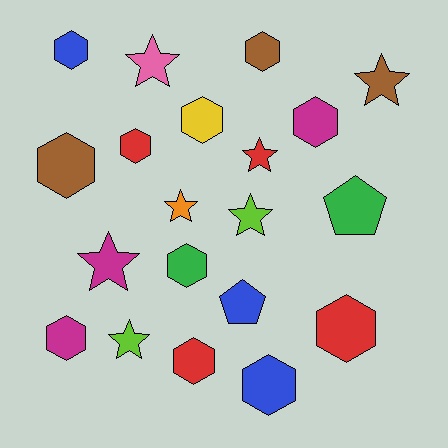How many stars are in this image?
There are 7 stars.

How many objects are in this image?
There are 20 objects.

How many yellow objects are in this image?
There is 1 yellow object.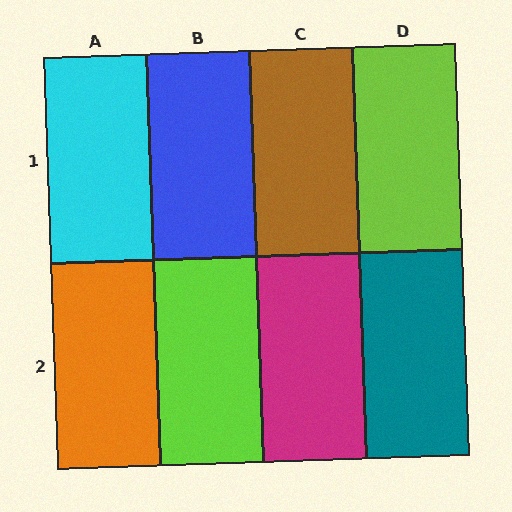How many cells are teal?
1 cell is teal.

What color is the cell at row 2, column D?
Teal.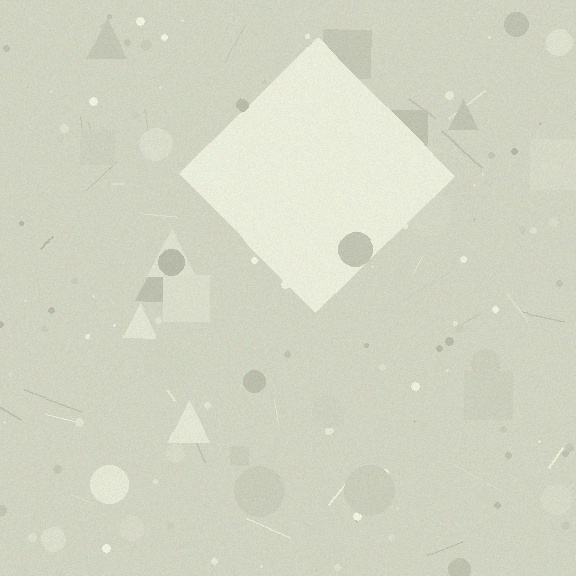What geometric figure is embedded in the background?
A diamond is embedded in the background.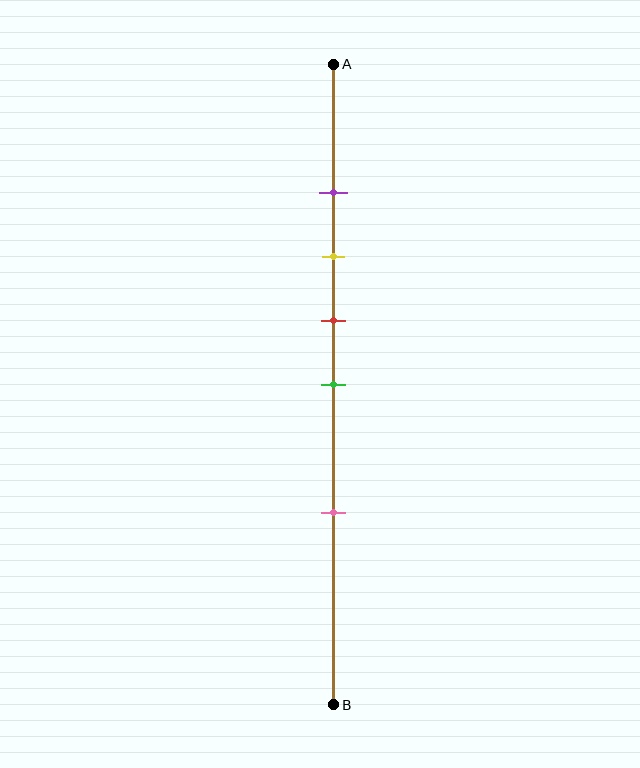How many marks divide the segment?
There are 5 marks dividing the segment.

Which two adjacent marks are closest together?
The purple and yellow marks are the closest adjacent pair.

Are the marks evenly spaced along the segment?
No, the marks are not evenly spaced.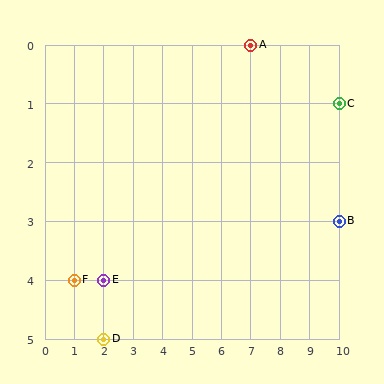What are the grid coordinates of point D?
Point D is at grid coordinates (2, 5).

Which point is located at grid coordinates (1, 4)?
Point F is at (1, 4).